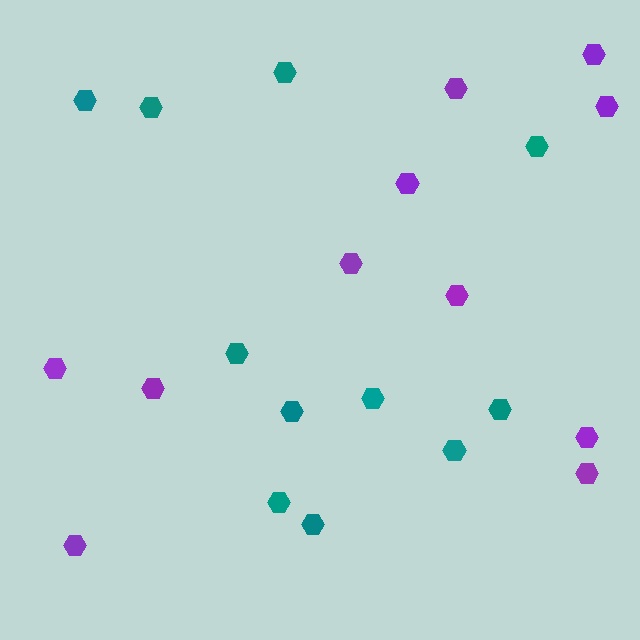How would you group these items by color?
There are 2 groups: one group of teal hexagons (11) and one group of purple hexagons (11).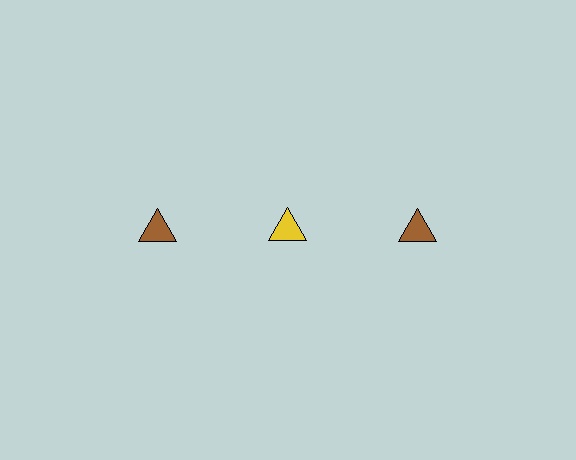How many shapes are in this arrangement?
There are 3 shapes arranged in a grid pattern.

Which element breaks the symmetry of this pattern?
The yellow triangle in the top row, second from left column breaks the symmetry. All other shapes are brown triangles.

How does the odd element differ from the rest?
It has a different color: yellow instead of brown.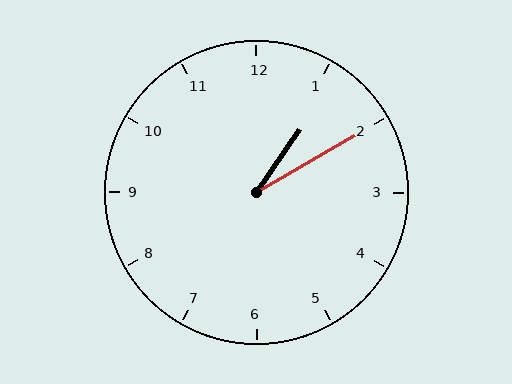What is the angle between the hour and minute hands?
Approximately 25 degrees.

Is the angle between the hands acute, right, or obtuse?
It is acute.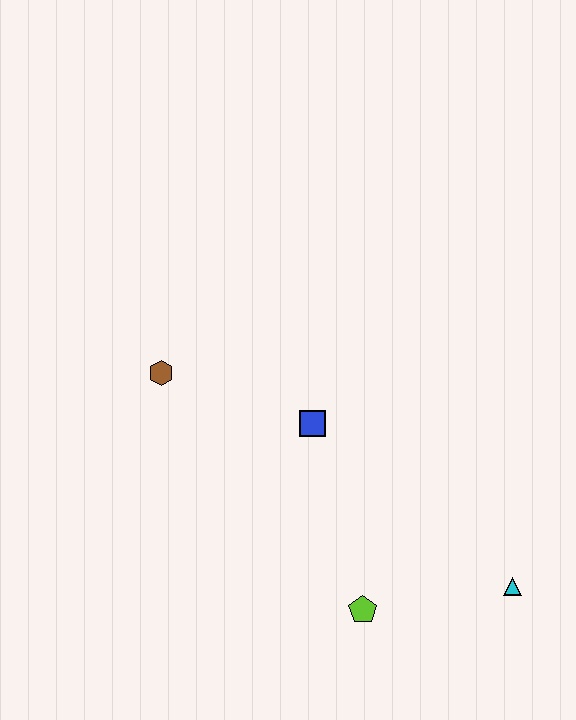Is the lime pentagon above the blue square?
No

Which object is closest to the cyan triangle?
The lime pentagon is closest to the cyan triangle.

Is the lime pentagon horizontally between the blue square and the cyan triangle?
Yes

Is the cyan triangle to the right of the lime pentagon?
Yes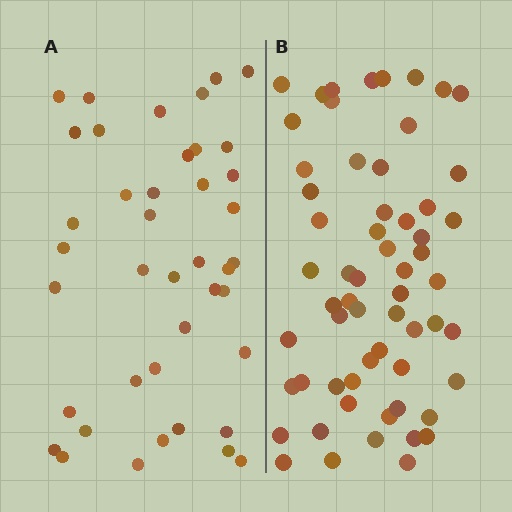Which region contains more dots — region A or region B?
Region B (the right region) has more dots.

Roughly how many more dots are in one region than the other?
Region B has approximately 20 more dots than region A.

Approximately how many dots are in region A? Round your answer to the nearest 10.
About 40 dots. (The exact count is 41, which rounds to 40.)